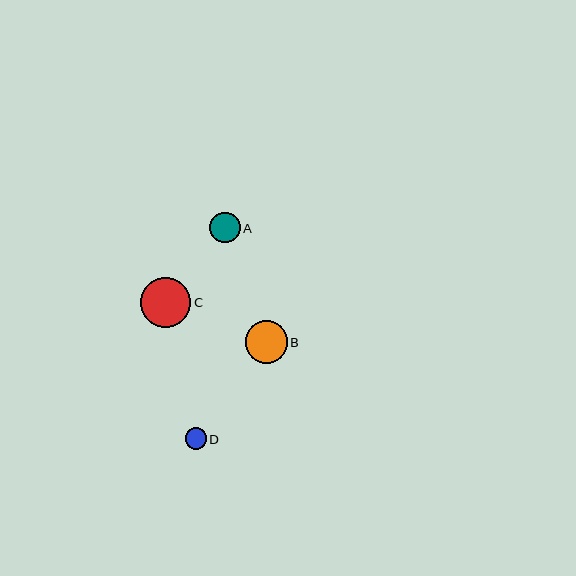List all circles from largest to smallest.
From largest to smallest: C, B, A, D.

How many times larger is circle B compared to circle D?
Circle B is approximately 2.0 times the size of circle D.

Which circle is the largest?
Circle C is the largest with a size of approximately 50 pixels.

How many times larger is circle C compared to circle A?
Circle C is approximately 1.7 times the size of circle A.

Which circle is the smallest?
Circle D is the smallest with a size of approximately 21 pixels.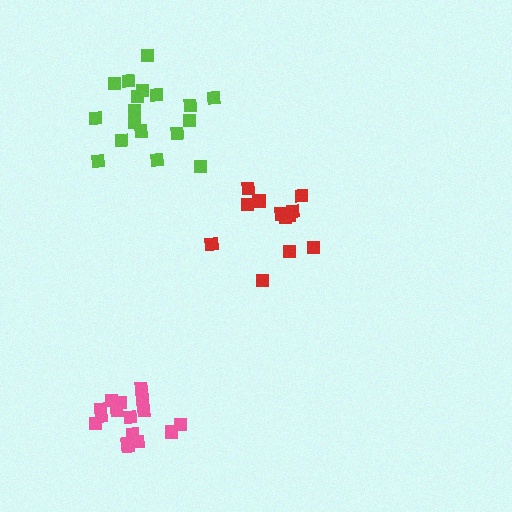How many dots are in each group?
Group 1: 13 dots, Group 2: 18 dots, Group 3: 17 dots (48 total).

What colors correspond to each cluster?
The clusters are colored: red, lime, pink.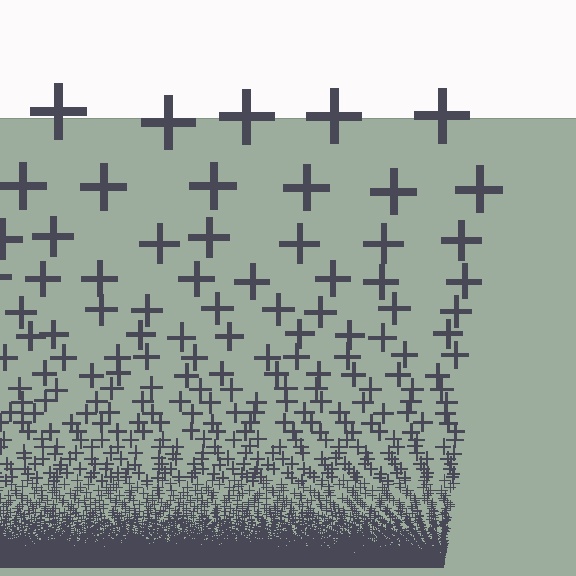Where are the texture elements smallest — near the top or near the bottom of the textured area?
Near the bottom.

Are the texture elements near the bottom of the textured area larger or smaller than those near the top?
Smaller. The gradient is inverted — elements near the bottom are smaller and denser.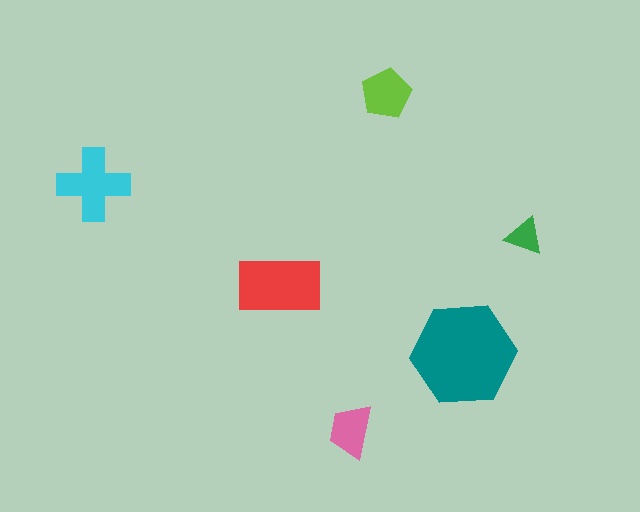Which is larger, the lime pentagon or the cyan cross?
The cyan cross.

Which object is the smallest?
The green triangle.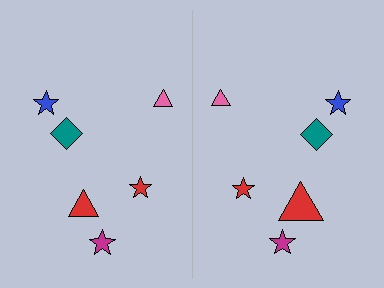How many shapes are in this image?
There are 12 shapes in this image.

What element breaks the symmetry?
The red triangle on the right side has a different size than its mirror counterpart.